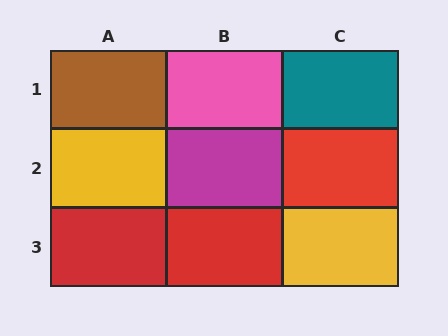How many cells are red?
3 cells are red.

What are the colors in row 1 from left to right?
Brown, pink, teal.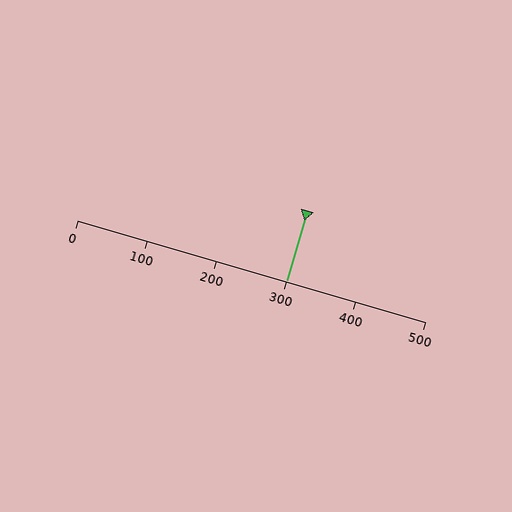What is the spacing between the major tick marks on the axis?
The major ticks are spaced 100 apart.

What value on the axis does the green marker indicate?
The marker indicates approximately 300.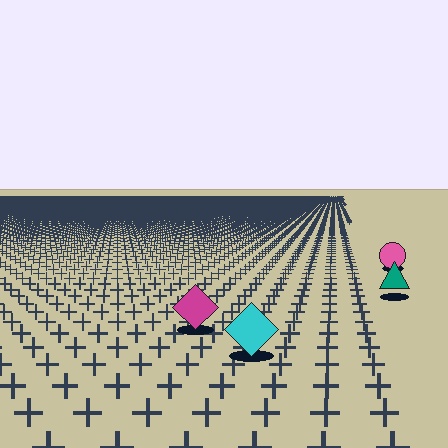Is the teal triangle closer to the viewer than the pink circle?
Yes. The teal triangle is closer — you can tell from the texture gradient: the ground texture is coarser near it.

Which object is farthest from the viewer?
The pink circle is farthest from the viewer. It appears smaller and the ground texture around it is denser.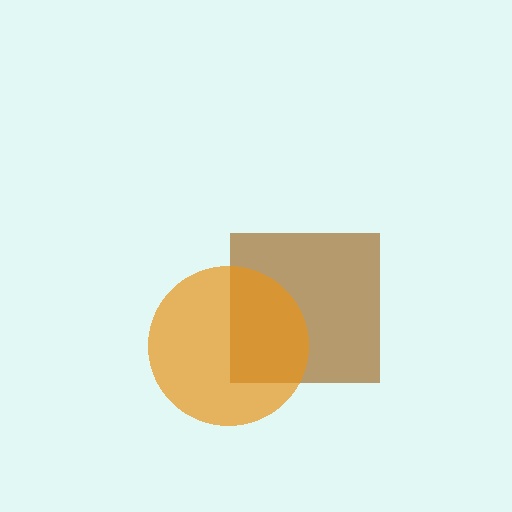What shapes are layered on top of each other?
The layered shapes are: a brown square, an orange circle.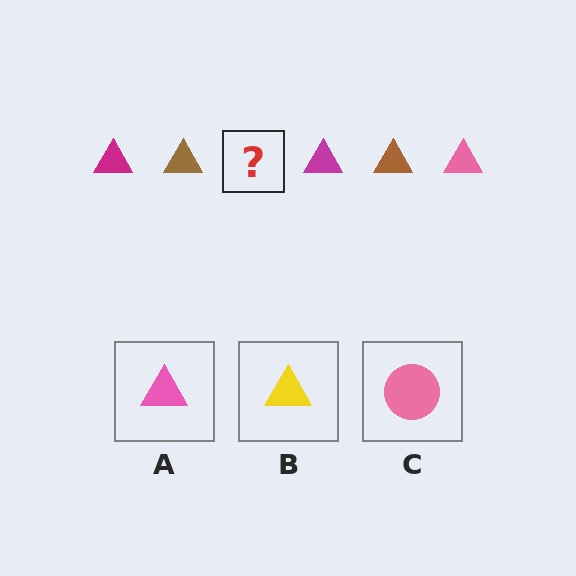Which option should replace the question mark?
Option A.